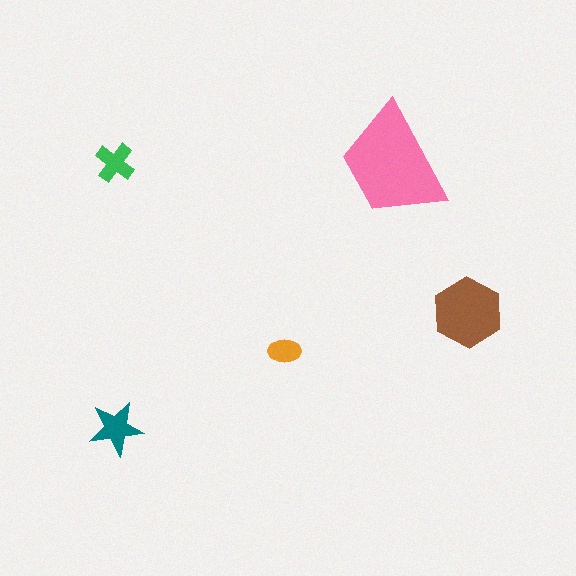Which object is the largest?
The pink trapezoid.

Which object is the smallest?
The orange ellipse.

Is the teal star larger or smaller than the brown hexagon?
Smaller.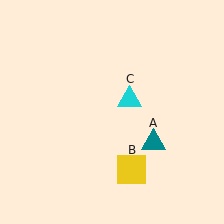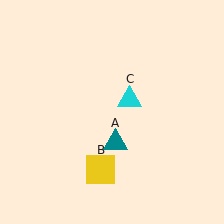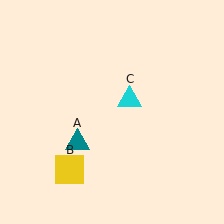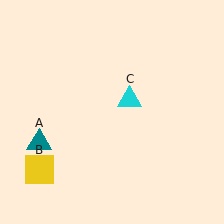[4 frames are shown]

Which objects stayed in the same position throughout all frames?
Cyan triangle (object C) remained stationary.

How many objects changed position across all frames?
2 objects changed position: teal triangle (object A), yellow square (object B).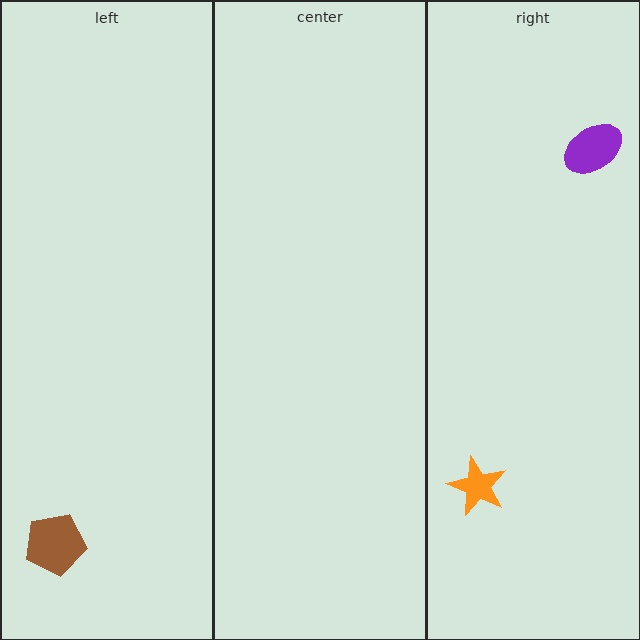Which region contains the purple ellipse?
The right region.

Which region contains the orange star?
The right region.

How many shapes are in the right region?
2.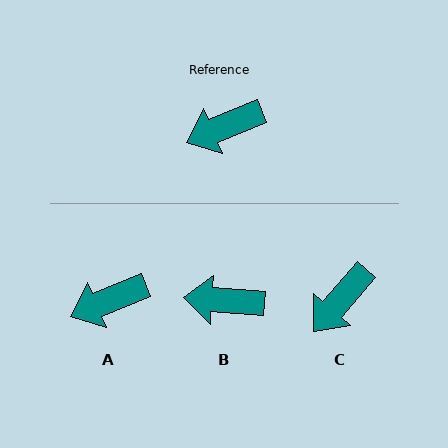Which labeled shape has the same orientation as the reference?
A.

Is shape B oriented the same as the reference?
No, it is off by about 26 degrees.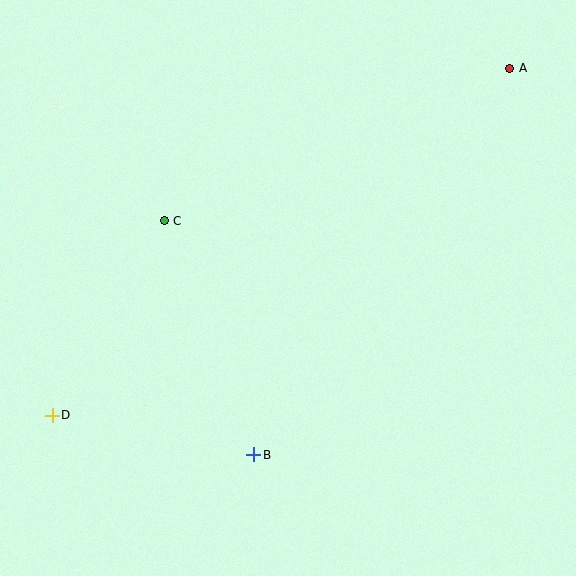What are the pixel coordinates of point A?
Point A is at (510, 68).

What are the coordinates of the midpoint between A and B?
The midpoint between A and B is at (382, 261).